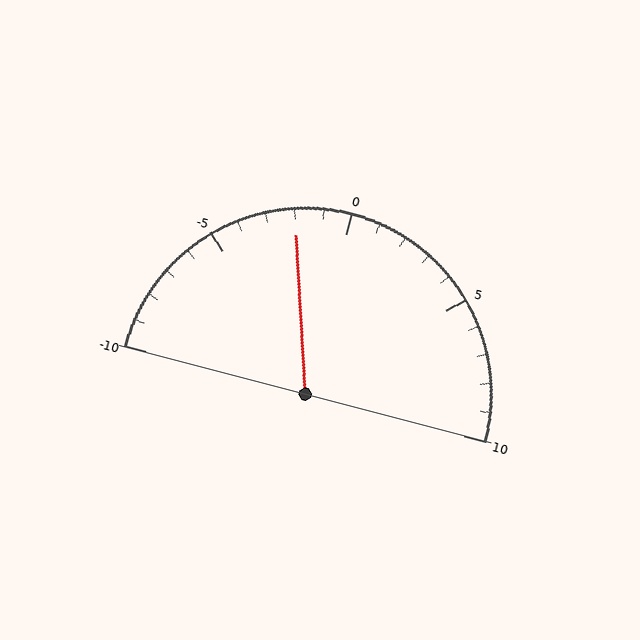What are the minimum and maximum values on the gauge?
The gauge ranges from -10 to 10.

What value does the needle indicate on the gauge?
The needle indicates approximately -2.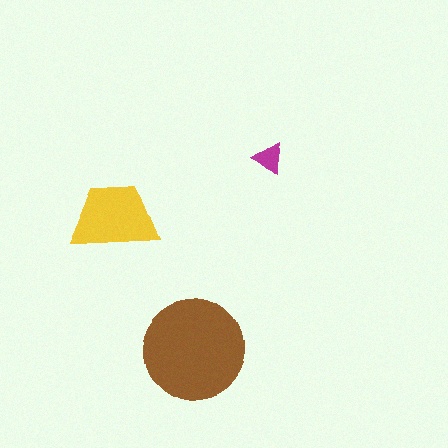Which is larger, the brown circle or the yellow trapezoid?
The brown circle.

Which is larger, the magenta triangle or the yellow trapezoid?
The yellow trapezoid.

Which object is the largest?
The brown circle.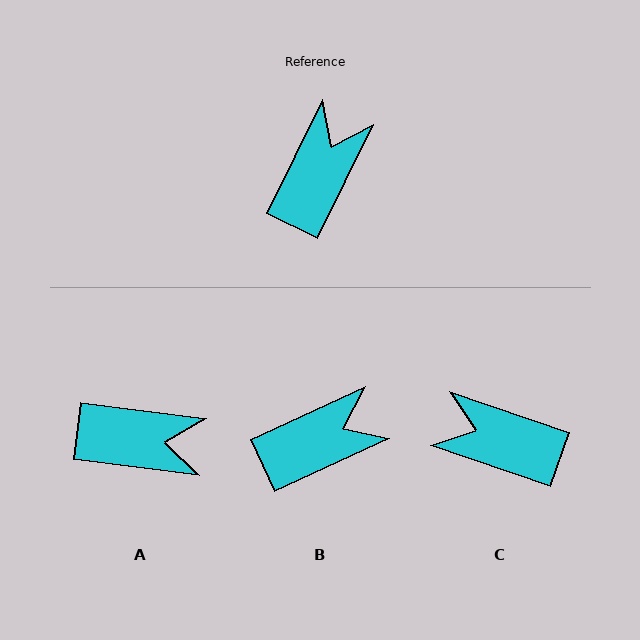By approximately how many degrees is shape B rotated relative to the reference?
Approximately 39 degrees clockwise.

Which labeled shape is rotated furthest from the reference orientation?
C, about 97 degrees away.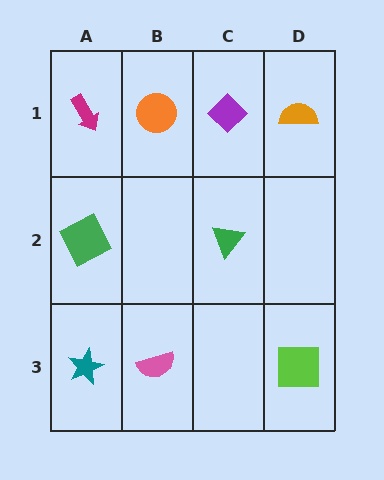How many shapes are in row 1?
4 shapes.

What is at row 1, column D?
An orange semicircle.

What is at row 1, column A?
A magenta arrow.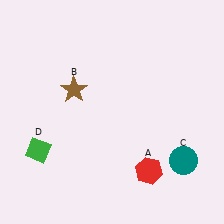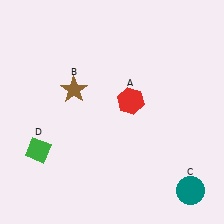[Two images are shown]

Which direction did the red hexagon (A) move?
The red hexagon (A) moved up.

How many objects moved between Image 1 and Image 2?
2 objects moved between the two images.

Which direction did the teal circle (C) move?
The teal circle (C) moved down.